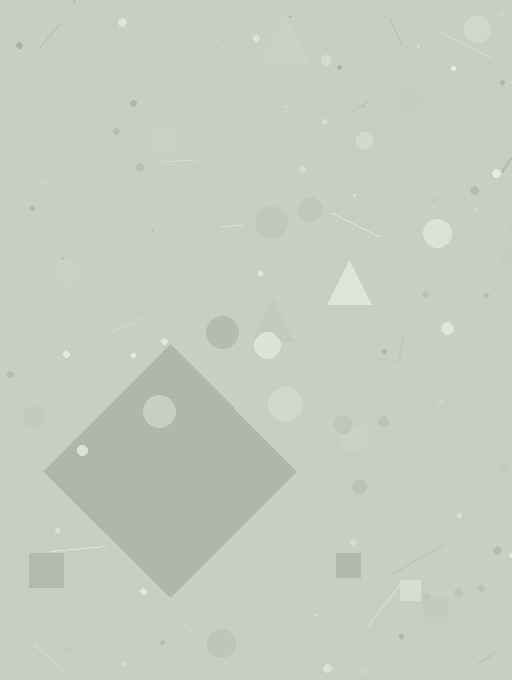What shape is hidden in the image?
A diamond is hidden in the image.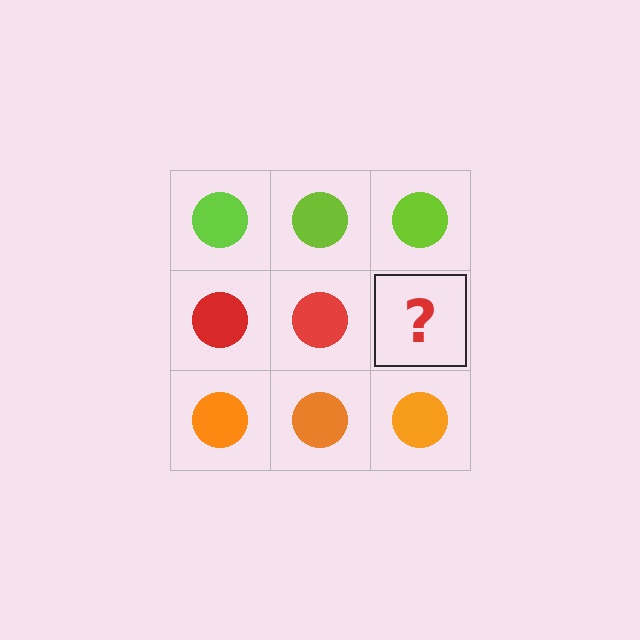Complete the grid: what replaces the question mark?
The question mark should be replaced with a red circle.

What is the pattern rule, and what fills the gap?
The rule is that each row has a consistent color. The gap should be filled with a red circle.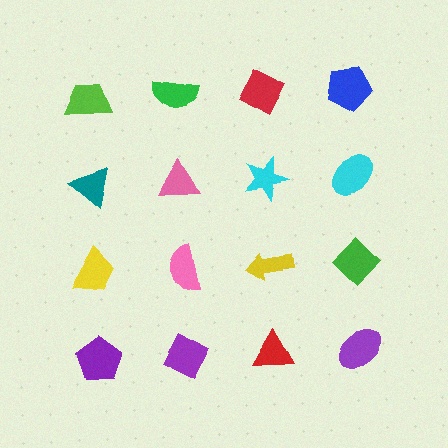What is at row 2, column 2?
A pink triangle.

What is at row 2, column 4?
A cyan ellipse.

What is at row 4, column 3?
A red triangle.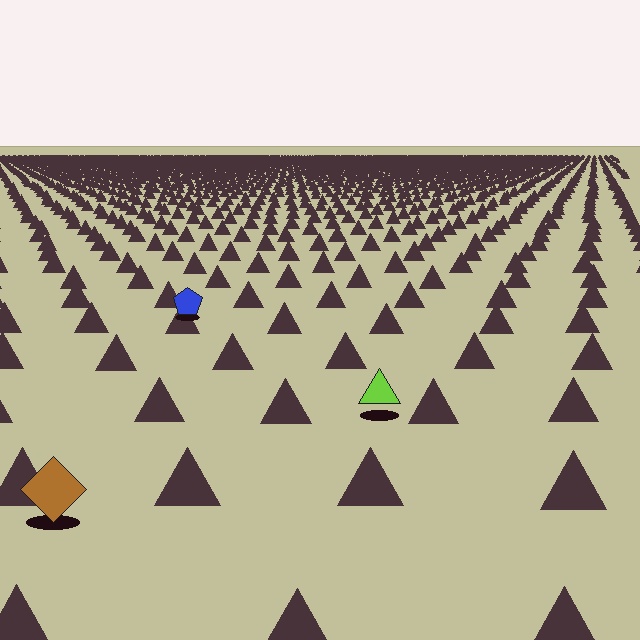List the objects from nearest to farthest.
From nearest to farthest: the brown diamond, the lime triangle, the blue pentagon.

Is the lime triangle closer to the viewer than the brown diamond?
No. The brown diamond is closer — you can tell from the texture gradient: the ground texture is coarser near it.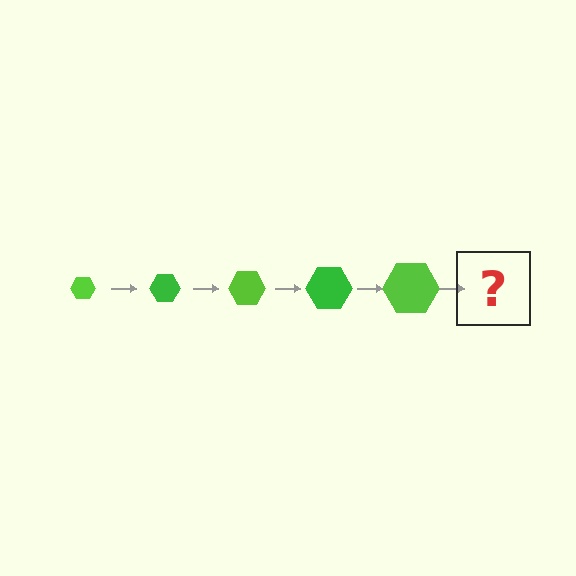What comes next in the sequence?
The next element should be a green hexagon, larger than the previous one.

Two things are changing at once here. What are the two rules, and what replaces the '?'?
The two rules are that the hexagon grows larger each step and the color cycles through lime and green. The '?' should be a green hexagon, larger than the previous one.